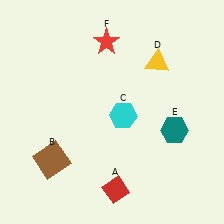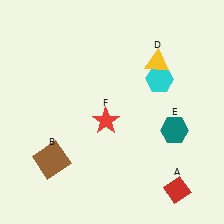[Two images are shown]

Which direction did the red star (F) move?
The red star (F) moved down.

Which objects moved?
The objects that moved are: the red diamond (A), the cyan hexagon (C), the red star (F).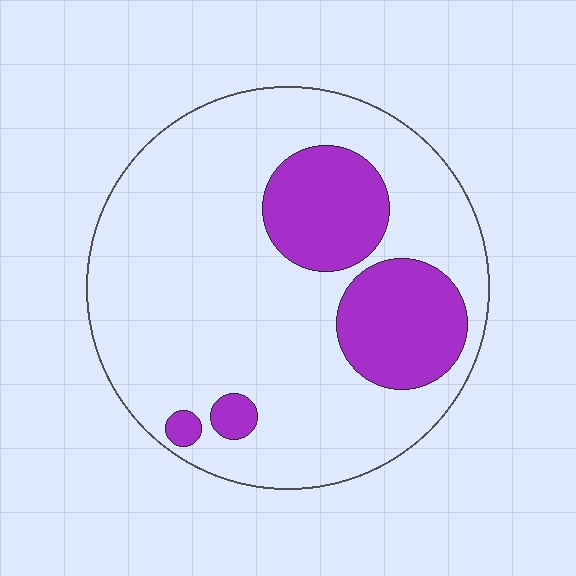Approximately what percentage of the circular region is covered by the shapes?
Approximately 25%.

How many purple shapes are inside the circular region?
4.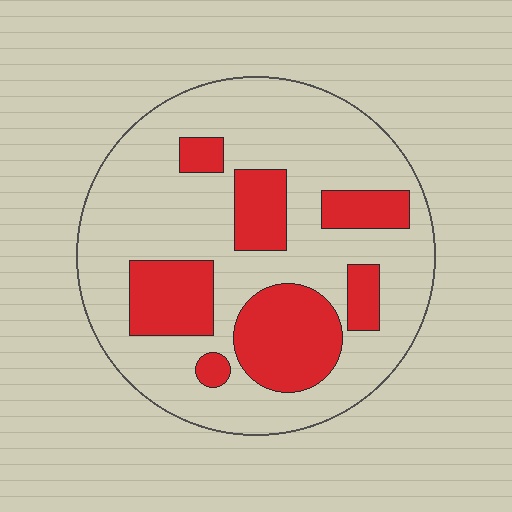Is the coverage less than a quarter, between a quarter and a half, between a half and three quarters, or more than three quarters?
Between a quarter and a half.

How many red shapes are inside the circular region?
7.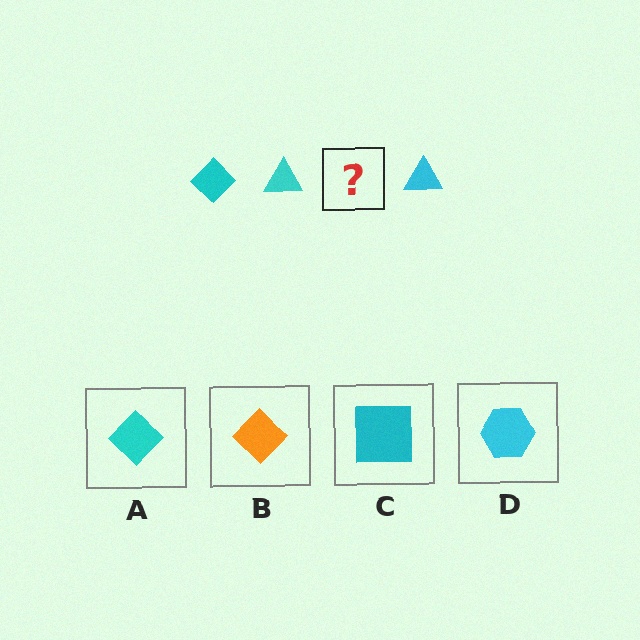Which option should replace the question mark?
Option A.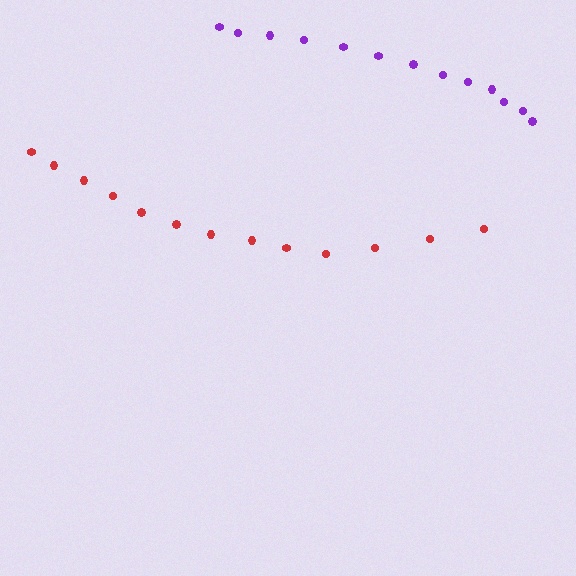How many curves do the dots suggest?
There are 2 distinct paths.